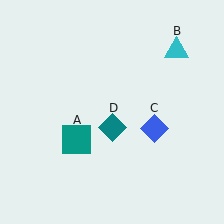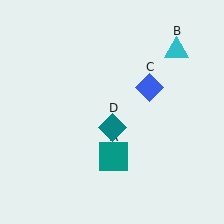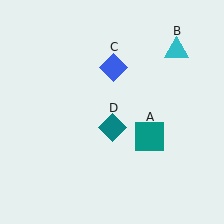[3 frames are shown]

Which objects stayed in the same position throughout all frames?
Cyan triangle (object B) and teal diamond (object D) remained stationary.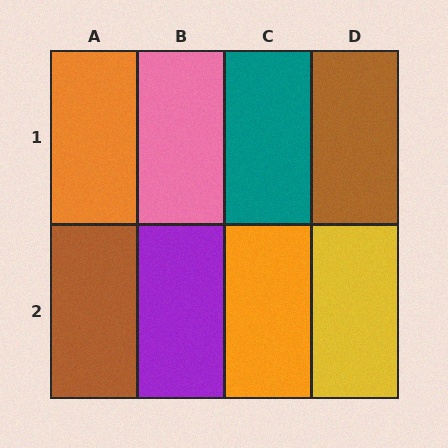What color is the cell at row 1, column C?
Teal.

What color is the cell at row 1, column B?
Pink.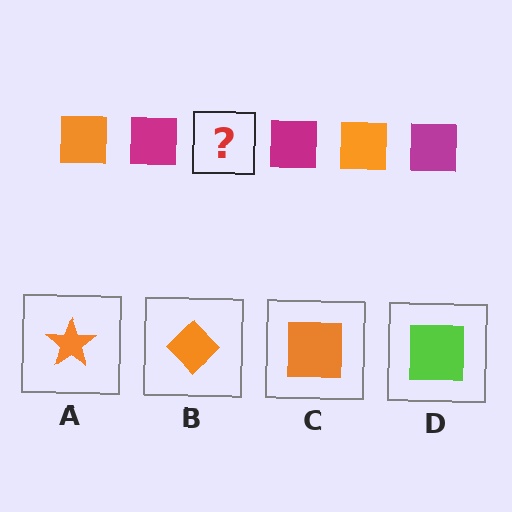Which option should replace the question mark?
Option C.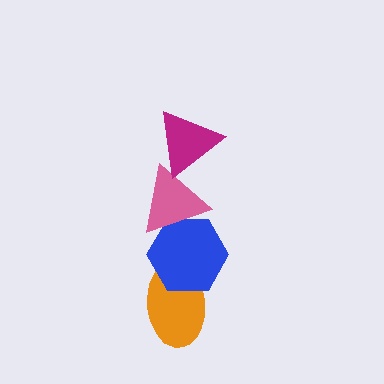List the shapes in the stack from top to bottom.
From top to bottom: the magenta triangle, the pink triangle, the blue hexagon, the orange ellipse.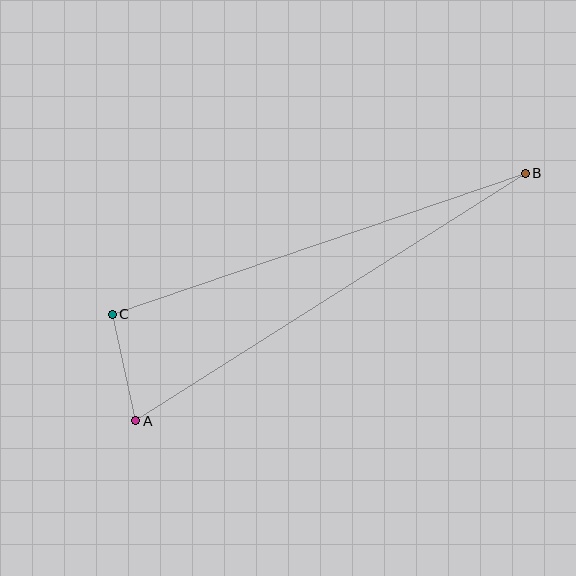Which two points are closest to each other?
Points A and C are closest to each other.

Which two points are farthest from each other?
Points A and B are farthest from each other.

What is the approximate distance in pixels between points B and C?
The distance between B and C is approximately 436 pixels.